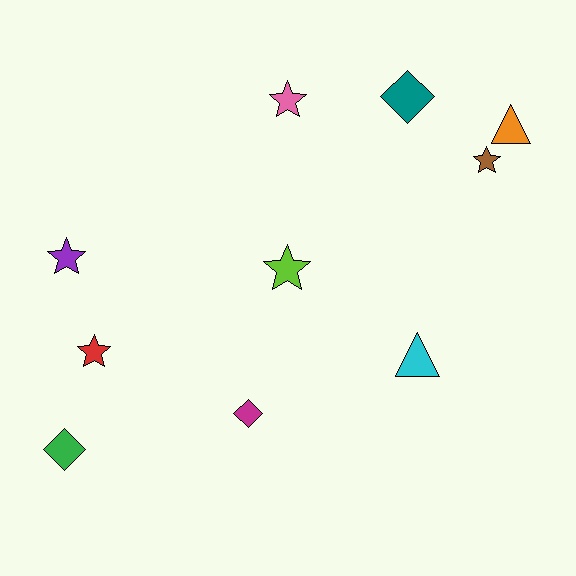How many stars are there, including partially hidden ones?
There are 5 stars.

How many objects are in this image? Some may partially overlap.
There are 10 objects.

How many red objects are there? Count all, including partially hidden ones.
There is 1 red object.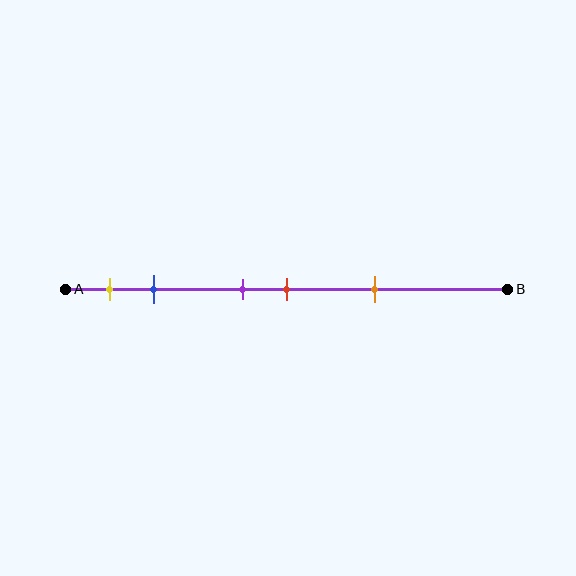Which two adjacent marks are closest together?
The purple and red marks are the closest adjacent pair.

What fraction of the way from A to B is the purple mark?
The purple mark is approximately 40% (0.4) of the way from A to B.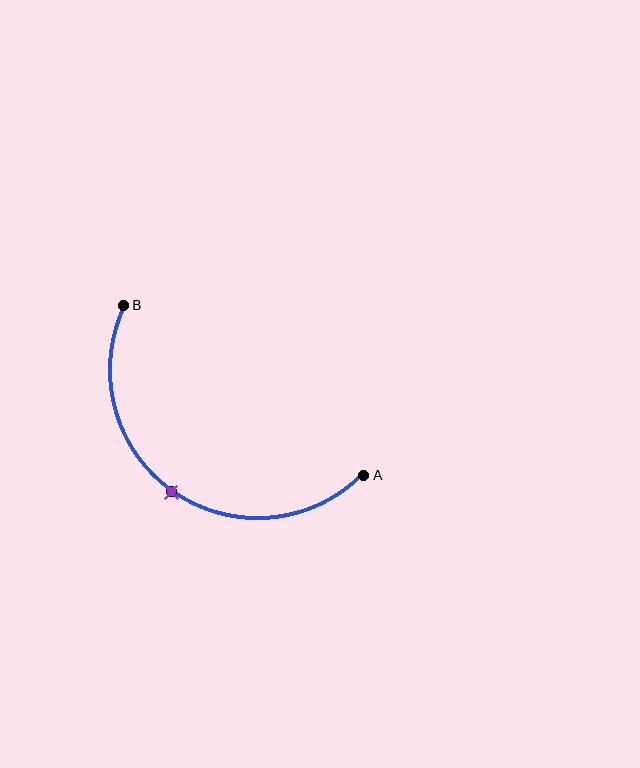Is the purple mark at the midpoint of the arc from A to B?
Yes. The purple mark lies on the arc at equal arc-length from both A and B — it is the arc midpoint.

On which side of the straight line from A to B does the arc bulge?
The arc bulges below and to the left of the straight line connecting A and B.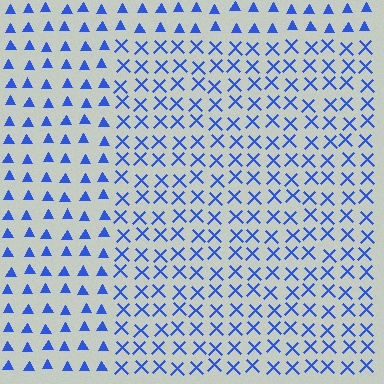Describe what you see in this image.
The image is filled with small blue elements arranged in a uniform grid. A rectangle-shaped region contains X marks, while the surrounding area contains triangles. The boundary is defined purely by the change in element shape.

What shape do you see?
I see a rectangle.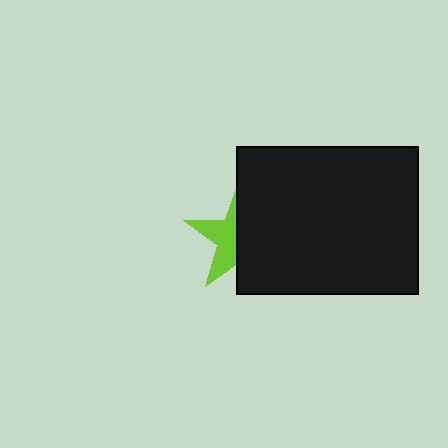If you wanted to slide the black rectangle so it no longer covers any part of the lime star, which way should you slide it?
Slide it right — that is the most direct way to separate the two shapes.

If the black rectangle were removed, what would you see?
You would see the complete lime star.